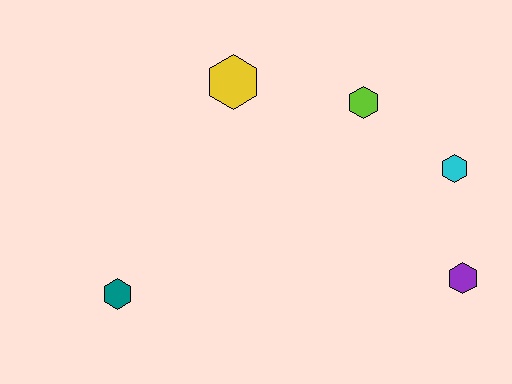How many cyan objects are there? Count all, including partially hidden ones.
There is 1 cyan object.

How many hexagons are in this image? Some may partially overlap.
There are 5 hexagons.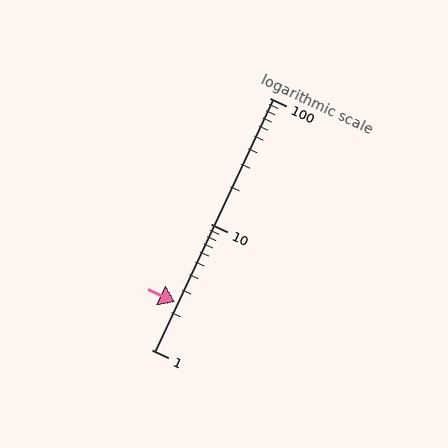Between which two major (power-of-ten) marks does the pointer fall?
The pointer is between 1 and 10.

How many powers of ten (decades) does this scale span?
The scale spans 2 decades, from 1 to 100.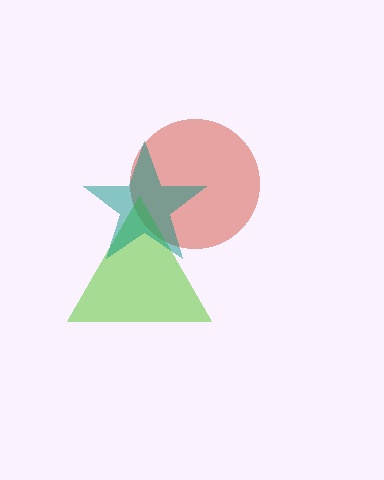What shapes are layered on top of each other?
The layered shapes are: a red circle, a lime triangle, a teal star.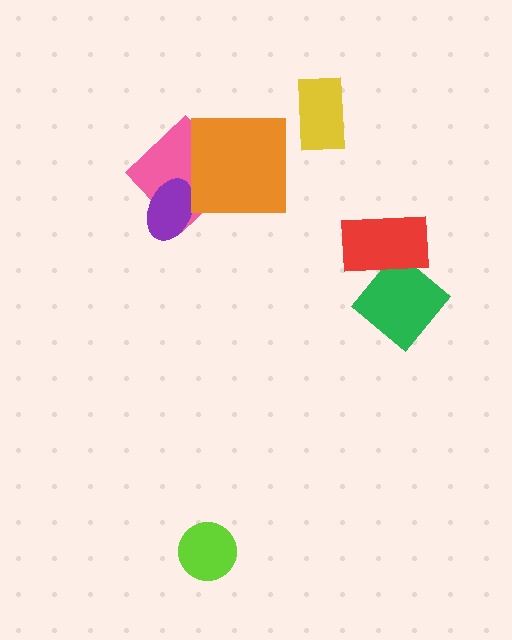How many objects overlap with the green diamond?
1 object overlaps with the green diamond.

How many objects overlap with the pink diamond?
2 objects overlap with the pink diamond.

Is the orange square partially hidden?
No, no other shape covers it.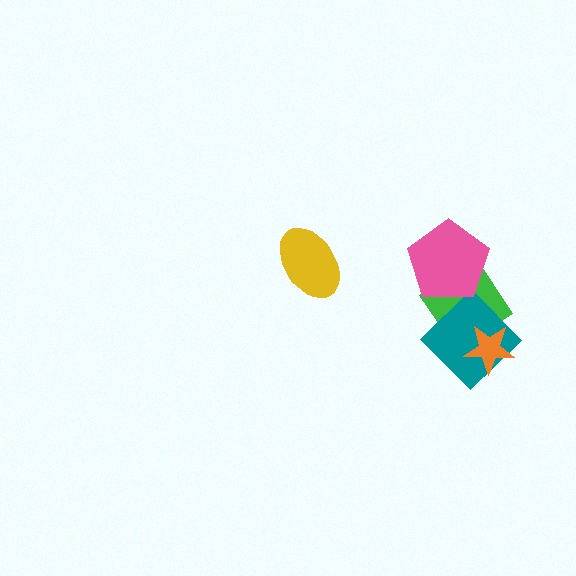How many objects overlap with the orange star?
2 objects overlap with the orange star.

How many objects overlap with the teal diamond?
2 objects overlap with the teal diamond.